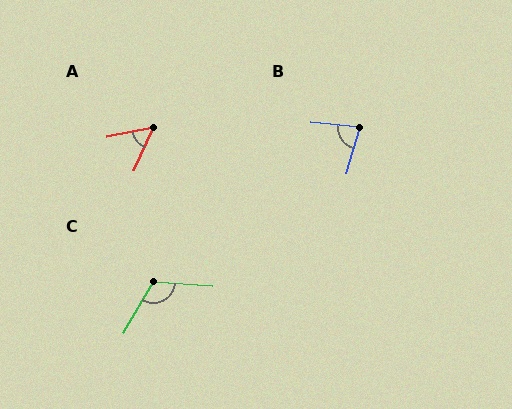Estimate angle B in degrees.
Approximately 78 degrees.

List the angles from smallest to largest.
A (54°), B (78°), C (118°).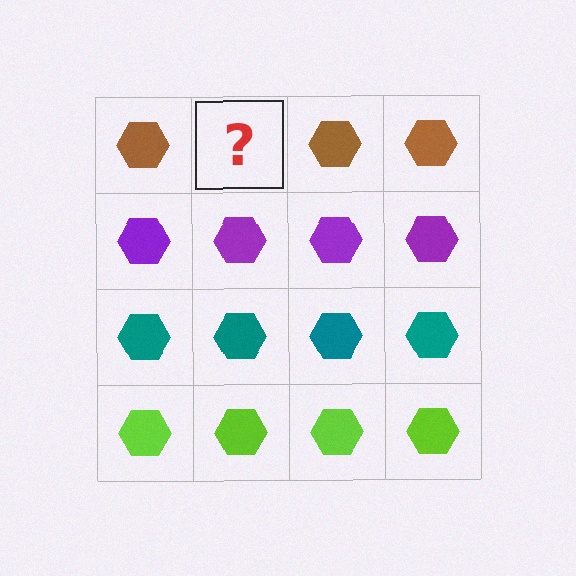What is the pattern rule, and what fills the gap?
The rule is that each row has a consistent color. The gap should be filled with a brown hexagon.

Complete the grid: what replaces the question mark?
The question mark should be replaced with a brown hexagon.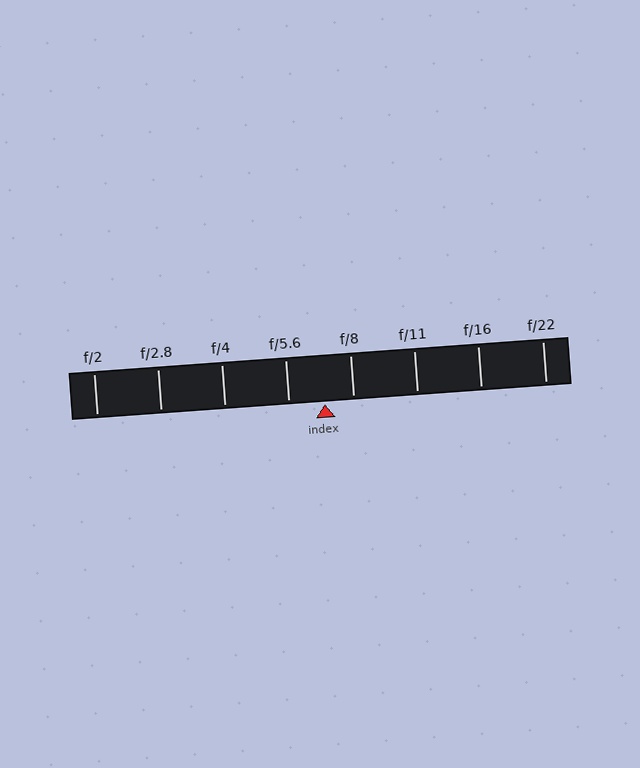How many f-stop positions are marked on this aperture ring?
There are 8 f-stop positions marked.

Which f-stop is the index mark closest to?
The index mark is closest to f/8.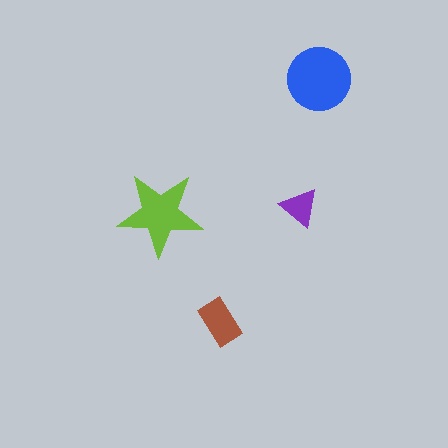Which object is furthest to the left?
The lime star is leftmost.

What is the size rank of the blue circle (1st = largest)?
1st.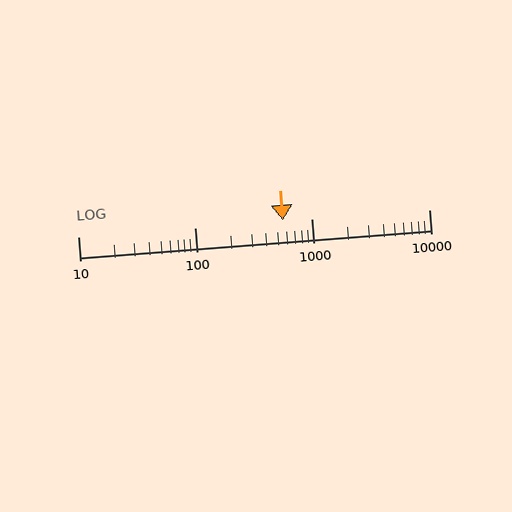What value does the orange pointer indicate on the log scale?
The pointer indicates approximately 560.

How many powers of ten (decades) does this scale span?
The scale spans 3 decades, from 10 to 10000.